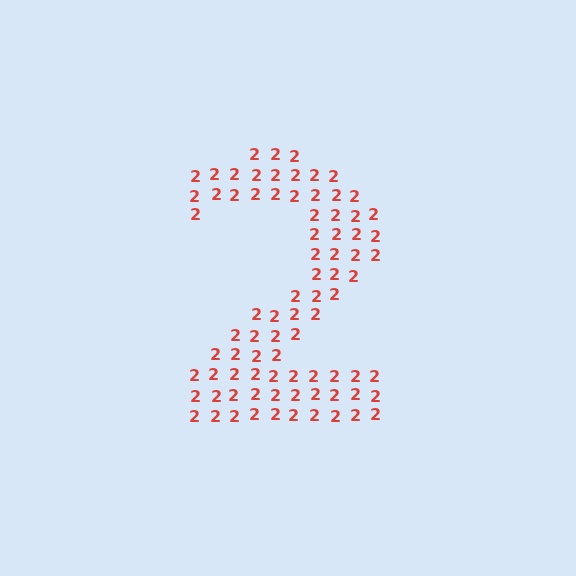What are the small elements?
The small elements are digit 2's.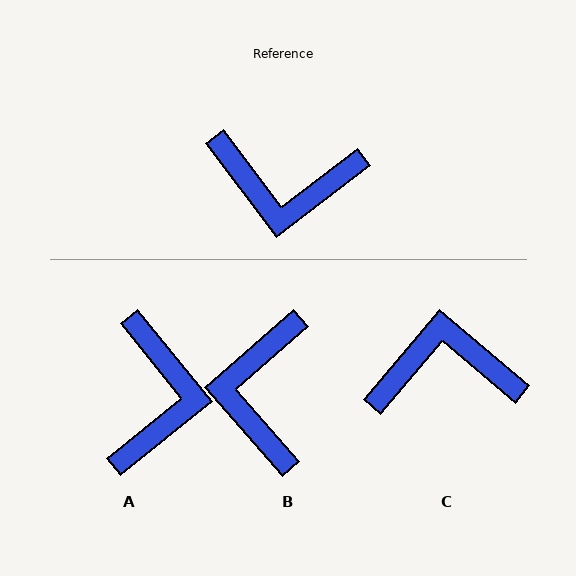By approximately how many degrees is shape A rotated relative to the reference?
Approximately 92 degrees counter-clockwise.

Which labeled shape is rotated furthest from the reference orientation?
C, about 168 degrees away.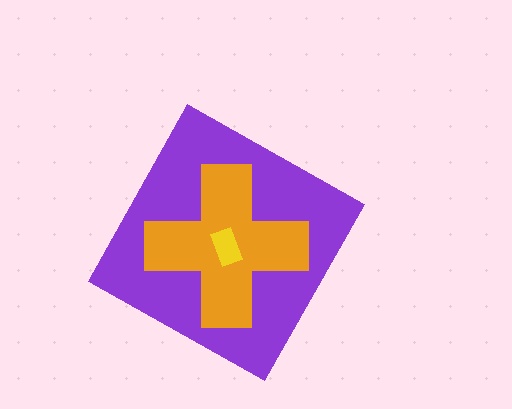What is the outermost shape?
The purple diamond.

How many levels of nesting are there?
3.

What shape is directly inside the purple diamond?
The orange cross.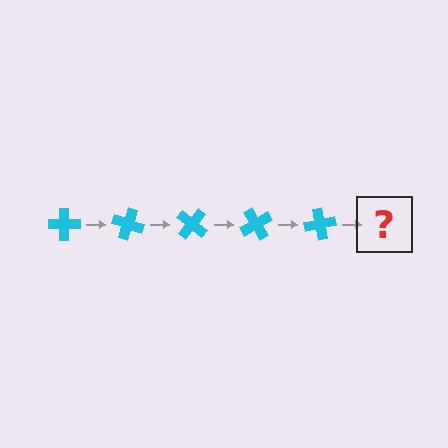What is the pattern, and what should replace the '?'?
The pattern is that the cross rotates 20 degrees each step. The '?' should be a cyan cross rotated 100 degrees.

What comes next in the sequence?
The next element should be a cyan cross rotated 100 degrees.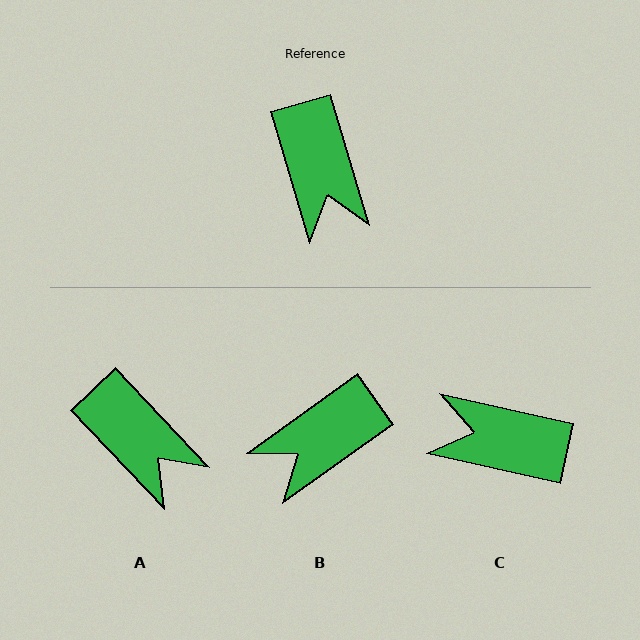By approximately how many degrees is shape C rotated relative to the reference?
Approximately 119 degrees clockwise.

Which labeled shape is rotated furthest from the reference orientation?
C, about 119 degrees away.